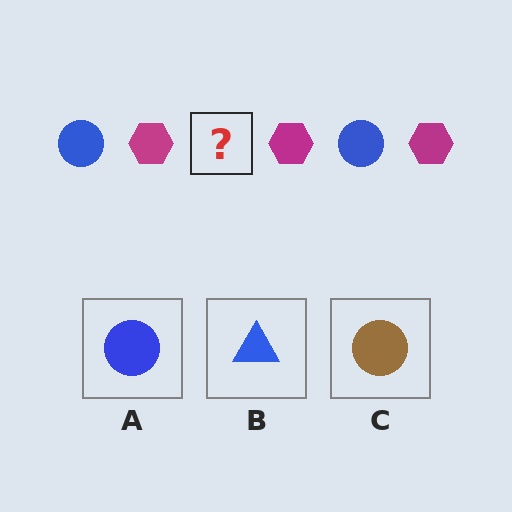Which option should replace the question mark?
Option A.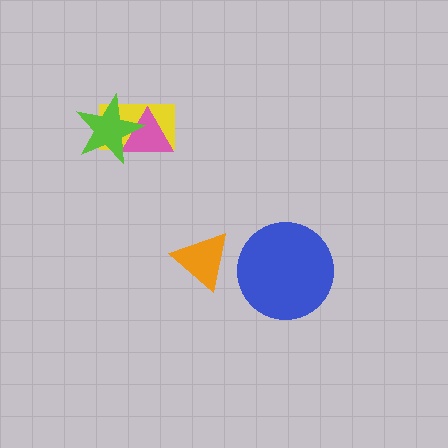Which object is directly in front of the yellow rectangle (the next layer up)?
The pink triangle is directly in front of the yellow rectangle.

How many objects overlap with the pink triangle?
2 objects overlap with the pink triangle.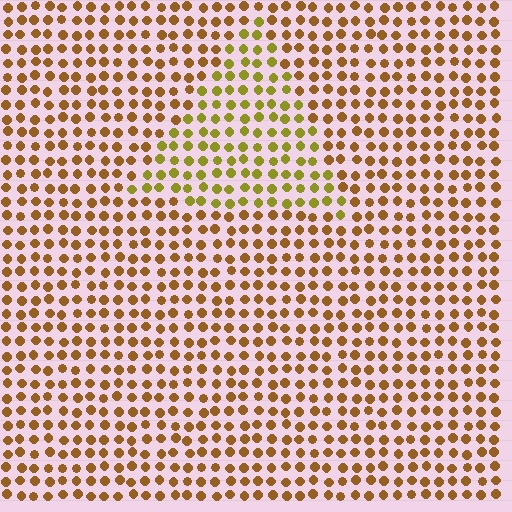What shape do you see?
I see a triangle.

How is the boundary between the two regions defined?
The boundary is defined purely by a slight shift in hue (about 32 degrees). Spacing, size, and orientation are identical on both sides.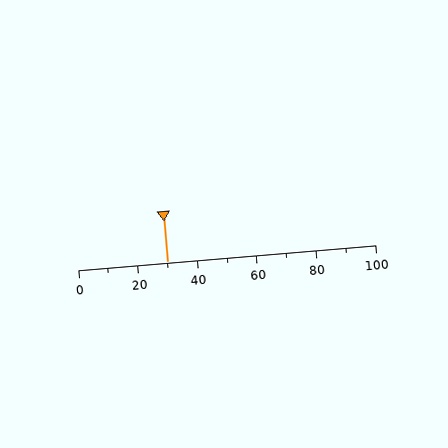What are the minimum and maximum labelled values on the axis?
The axis runs from 0 to 100.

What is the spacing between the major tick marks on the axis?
The major ticks are spaced 20 apart.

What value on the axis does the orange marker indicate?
The marker indicates approximately 30.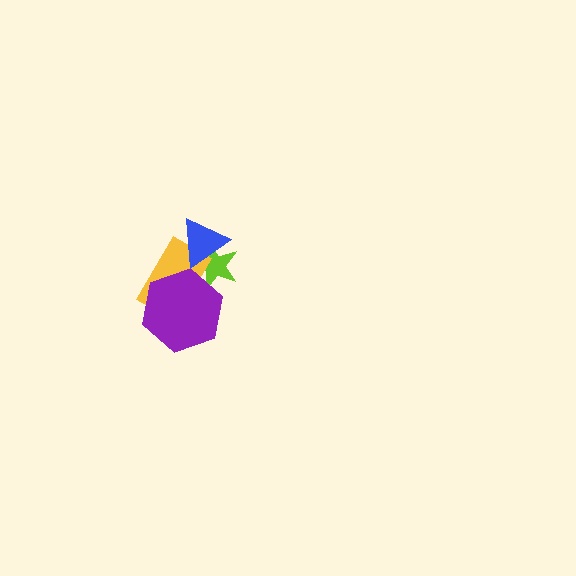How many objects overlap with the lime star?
3 objects overlap with the lime star.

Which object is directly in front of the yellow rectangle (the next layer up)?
The purple hexagon is directly in front of the yellow rectangle.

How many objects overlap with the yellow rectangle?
3 objects overlap with the yellow rectangle.